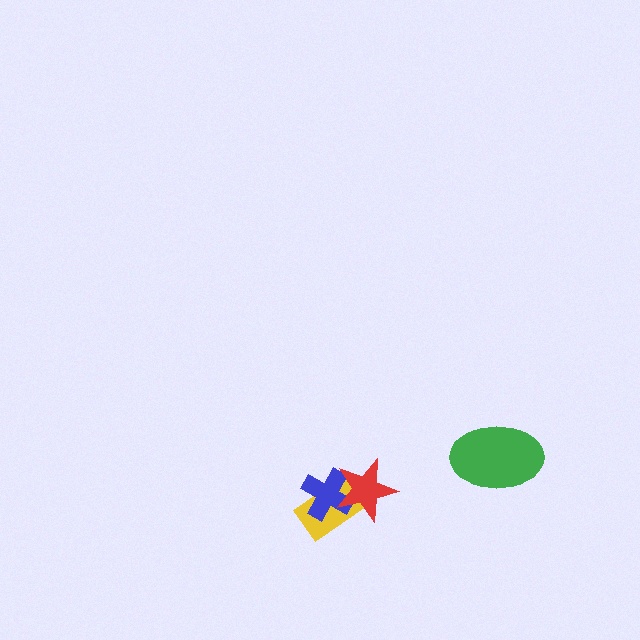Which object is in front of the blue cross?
The red star is in front of the blue cross.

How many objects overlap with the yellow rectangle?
2 objects overlap with the yellow rectangle.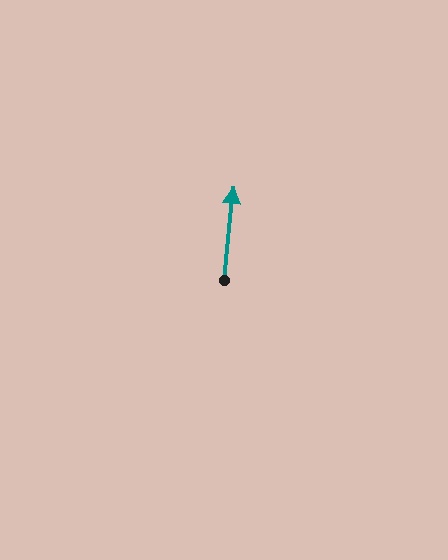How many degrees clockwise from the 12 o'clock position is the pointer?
Approximately 6 degrees.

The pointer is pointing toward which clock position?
Roughly 12 o'clock.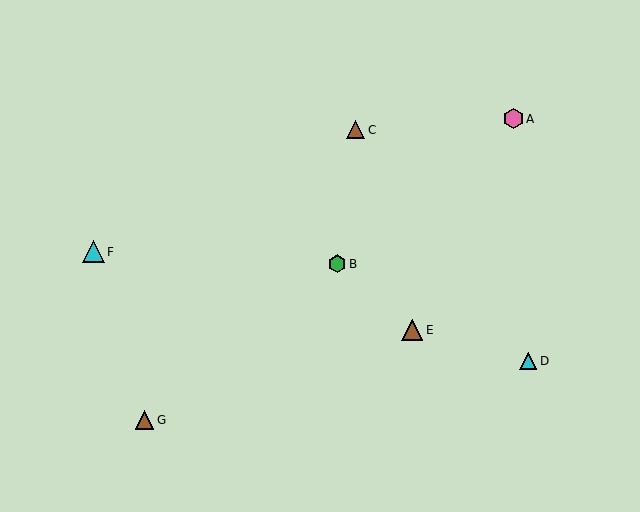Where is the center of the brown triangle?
The center of the brown triangle is at (412, 330).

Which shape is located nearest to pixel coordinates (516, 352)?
The cyan triangle (labeled D) at (528, 361) is nearest to that location.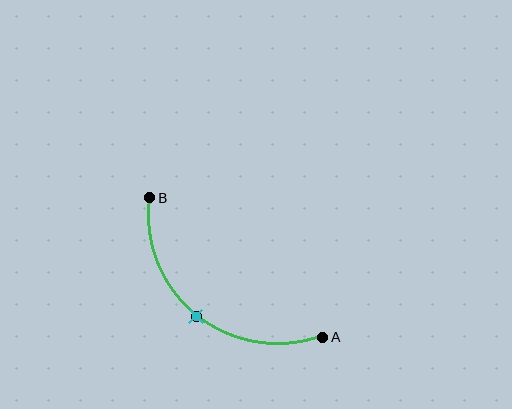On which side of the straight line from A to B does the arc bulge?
The arc bulges below and to the left of the straight line connecting A and B.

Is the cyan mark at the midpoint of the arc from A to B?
Yes. The cyan mark lies on the arc at equal arc-length from both A and B — it is the arc midpoint.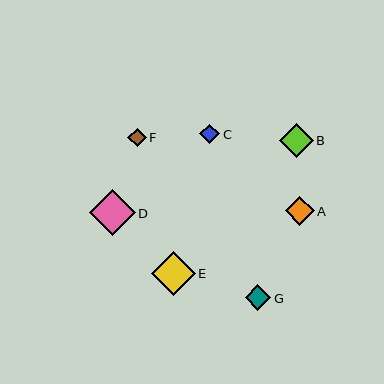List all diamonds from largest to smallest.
From largest to smallest: D, E, B, A, G, C, F.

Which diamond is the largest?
Diamond D is the largest with a size of approximately 46 pixels.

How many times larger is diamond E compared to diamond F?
Diamond E is approximately 2.4 times the size of diamond F.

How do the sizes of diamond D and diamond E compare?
Diamond D and diamond E are approximately the same size.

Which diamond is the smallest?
Diamond F is the smallest with a size of approximately 18 pixels.